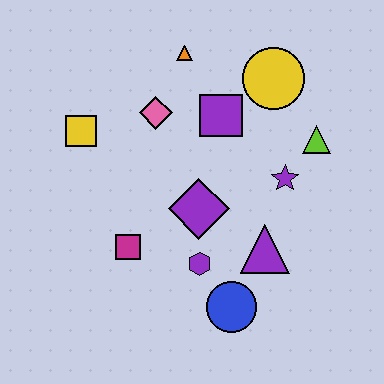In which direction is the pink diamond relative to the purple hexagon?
The pink diamond is above the purple hexagon.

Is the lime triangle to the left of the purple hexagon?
No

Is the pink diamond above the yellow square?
Yes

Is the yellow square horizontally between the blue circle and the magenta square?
No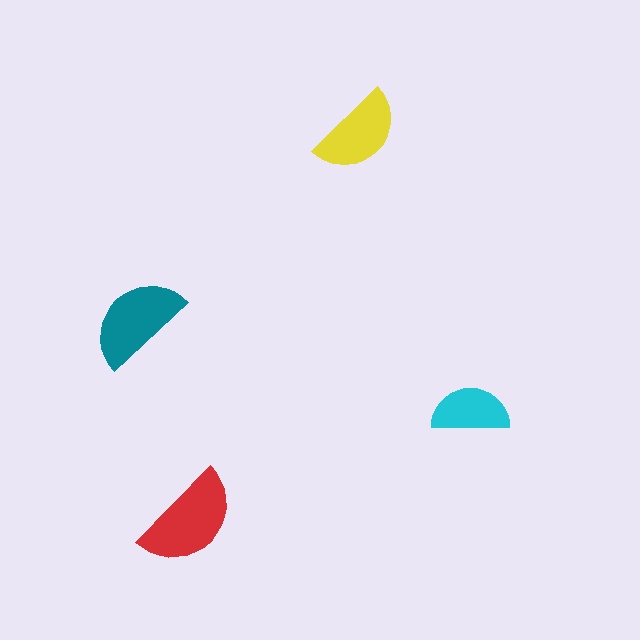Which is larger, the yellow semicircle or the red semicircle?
The red one.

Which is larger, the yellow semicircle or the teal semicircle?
The teal one.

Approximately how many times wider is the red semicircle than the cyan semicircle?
About 1.5 times wider.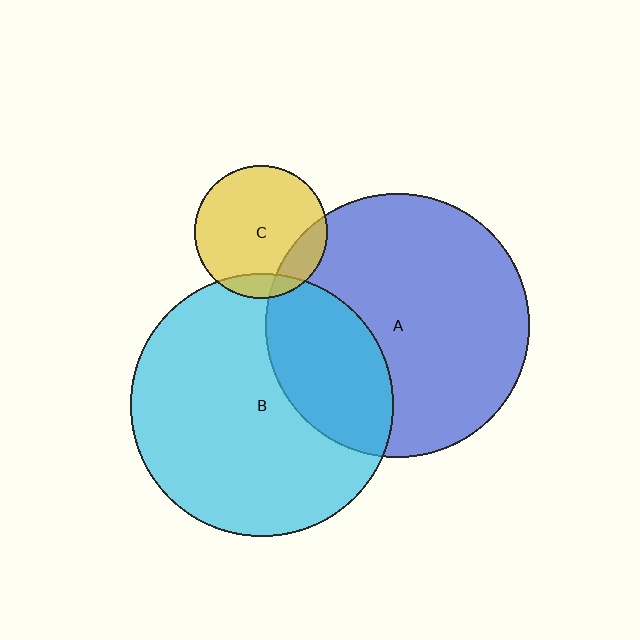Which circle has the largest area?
Circle A (blue).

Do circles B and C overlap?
Yes.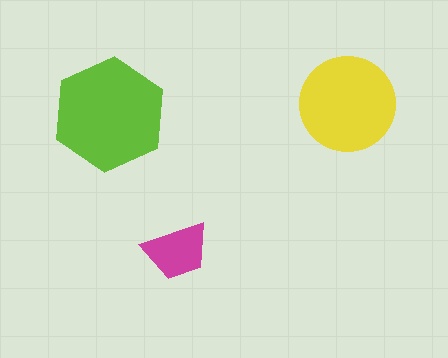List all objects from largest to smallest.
The lime hexagon, the yellow circle, the magenta trapezoid.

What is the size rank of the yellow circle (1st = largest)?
2nd.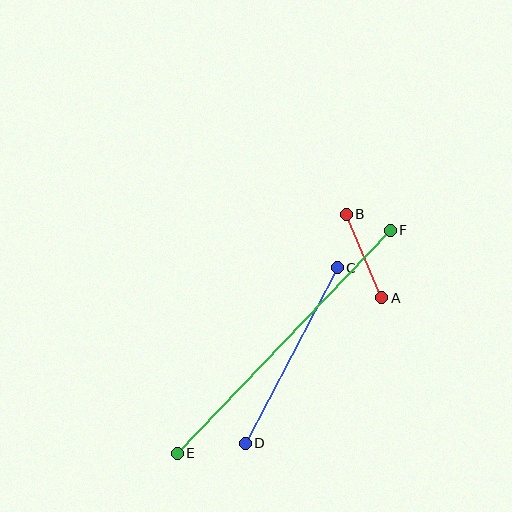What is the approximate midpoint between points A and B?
The midpoint is at approximately (364, 256) pixels.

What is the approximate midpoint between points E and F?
The midpoint is at approximately (284, 342) pixels.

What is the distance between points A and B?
The distance is approximately 91 pixels.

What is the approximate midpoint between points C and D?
The midpoint is at approximately (291, 356) pixels.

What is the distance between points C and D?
The distance is approximately 198 pixels.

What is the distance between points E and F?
The distance is approximately 308 pixels.